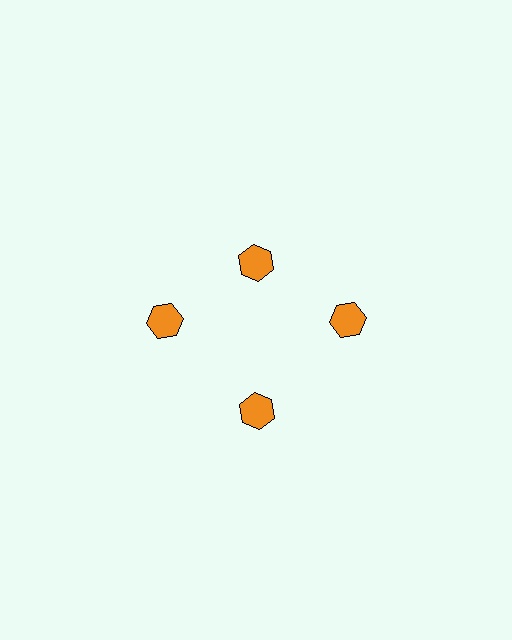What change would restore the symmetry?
The symmetry would be restored by moving it outward, back onto the ring so that all 4 hexagons sit at equal angles and equal distance from the center.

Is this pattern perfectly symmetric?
No. The 4 orange hexagons are arranged in a ring, but one element near the 12 o'clock position is pulled inward toward the center, breaking the 4-fold rotational symmetry.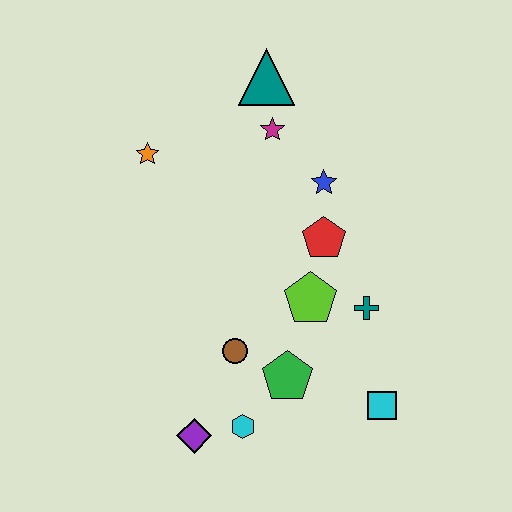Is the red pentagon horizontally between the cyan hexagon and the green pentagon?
No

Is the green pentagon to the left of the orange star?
No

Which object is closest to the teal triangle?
The magenta star is closest to the teal triangle.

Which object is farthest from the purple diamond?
The teal triangle is farthest from the purple diamond.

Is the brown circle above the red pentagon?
No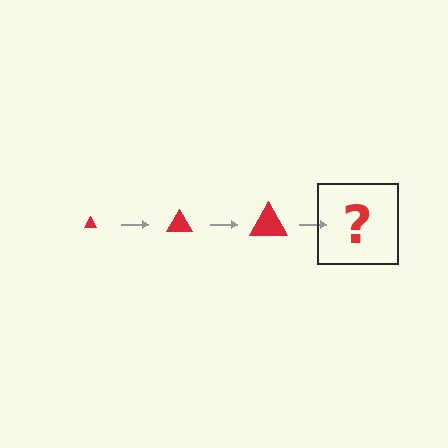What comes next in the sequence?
The next element should be a red triangle, larger than the previous one.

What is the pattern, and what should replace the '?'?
The pattern is that the triangle gets progressively larger each step. The '?' should be a red triangle, larger than the previous one.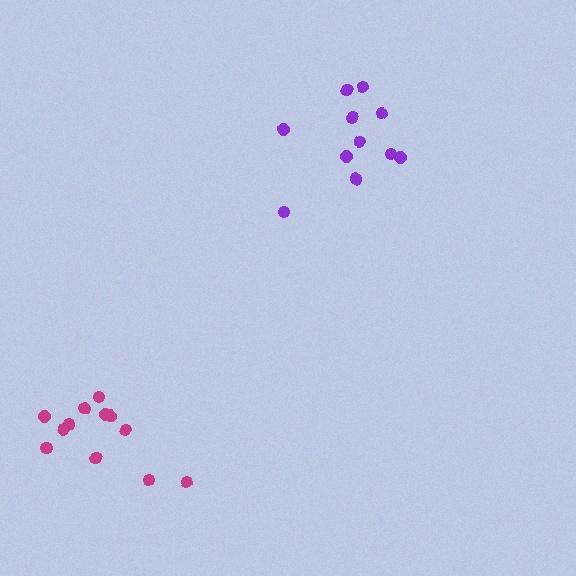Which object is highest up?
The purple cluster is topmost.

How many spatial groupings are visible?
There are 2 spatial groupings.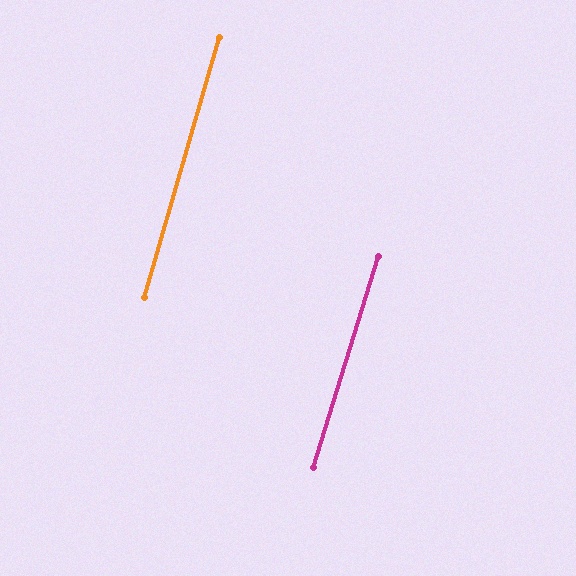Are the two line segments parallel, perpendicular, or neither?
Parallel — their directions differ by only 1.1°.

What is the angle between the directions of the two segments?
Approximately 1 degree.